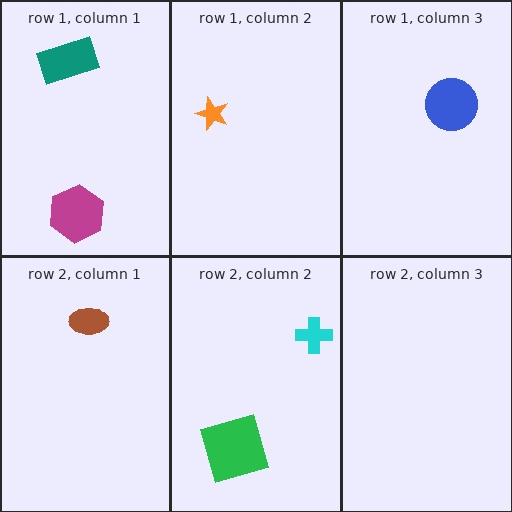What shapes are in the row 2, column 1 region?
The brown ellipse.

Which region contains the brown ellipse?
The row 2, column 1 region.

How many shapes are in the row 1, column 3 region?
1.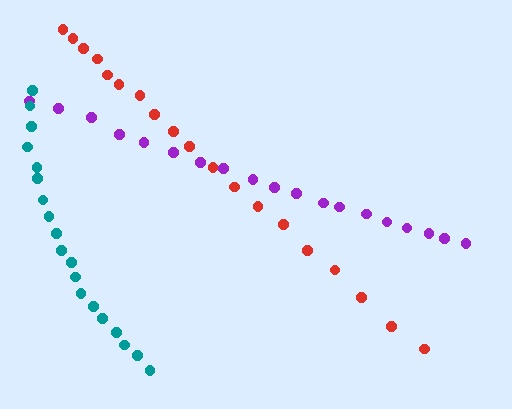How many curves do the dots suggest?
There are 3 distinct paths.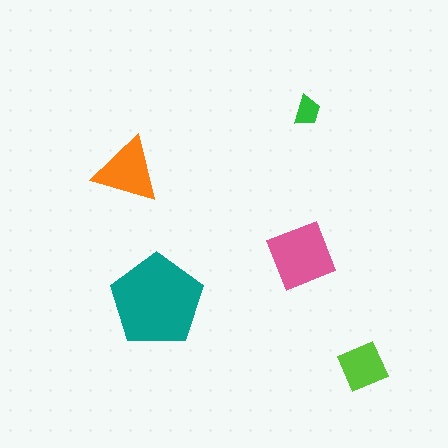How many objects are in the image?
There are 5 objects in the image.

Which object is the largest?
The teal pentagon.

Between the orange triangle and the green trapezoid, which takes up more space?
The orange triangle.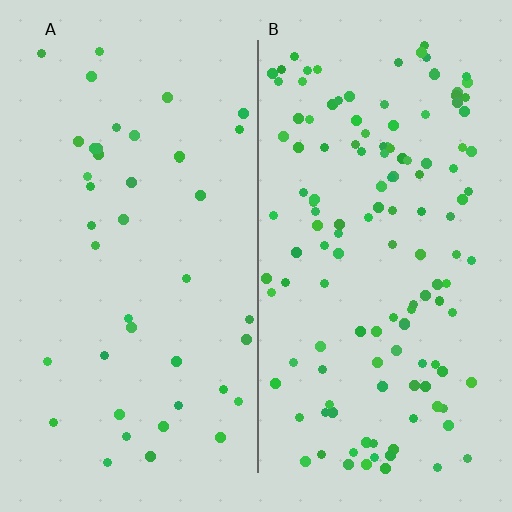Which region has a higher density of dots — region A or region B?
B (the right).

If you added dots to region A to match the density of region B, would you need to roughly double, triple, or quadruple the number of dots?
Approximately triple.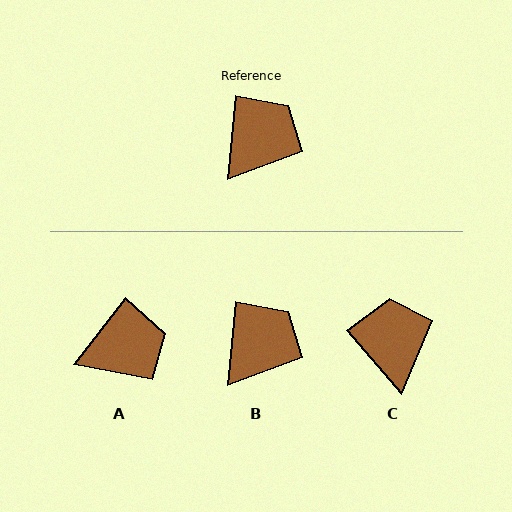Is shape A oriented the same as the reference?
No, it is off by about 32 degrees.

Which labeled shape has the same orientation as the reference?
B.